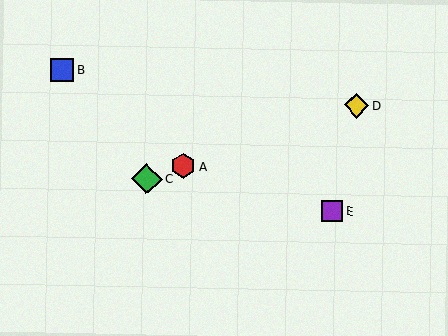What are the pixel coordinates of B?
Object B is at (62, 70).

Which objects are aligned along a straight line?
Objects A, C, D are aligned along a straight line.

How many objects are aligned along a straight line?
3 objects (A, C, D) are aligned along a straight line.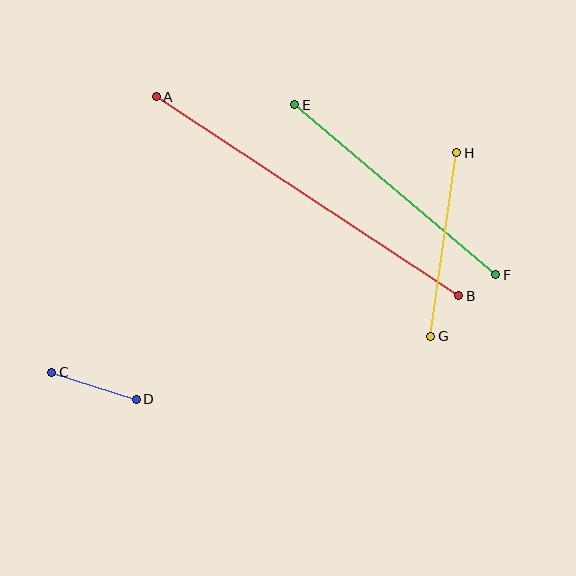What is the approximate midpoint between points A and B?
The midpoint is at approximately (308, 196) pixels.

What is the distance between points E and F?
The distance is approximately 263 pixels.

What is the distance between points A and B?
The distance is approximately 362 pixels.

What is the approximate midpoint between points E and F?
The midpoint is at approximately (395, 190) pixels.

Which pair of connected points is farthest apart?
Points A and B are farthest apart.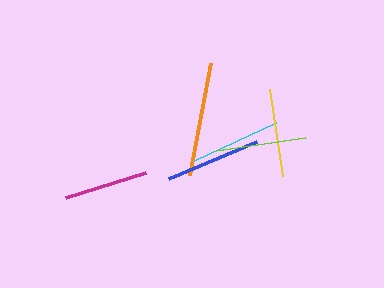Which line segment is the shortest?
The magenta line is the shortest at approximately 84 pixels.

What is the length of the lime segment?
The lime segment is approximately 90 pixels long.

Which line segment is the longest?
The orange line is the longest at approximately 115 pixels.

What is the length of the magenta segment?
The magenta segment is approximately 84 pixels long.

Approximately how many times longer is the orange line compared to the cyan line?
The orange line is approximately 1.3 times the length of the cyan line.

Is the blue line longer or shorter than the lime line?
The blue line is longer than the lime line.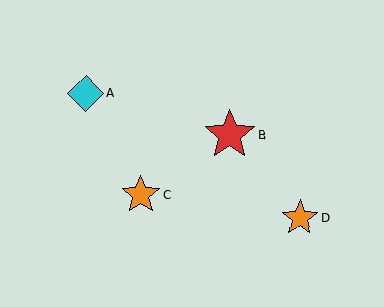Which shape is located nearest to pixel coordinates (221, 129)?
The red star (labeled B) at (230, 135) is nearest to that location.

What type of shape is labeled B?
Shape B is a red star.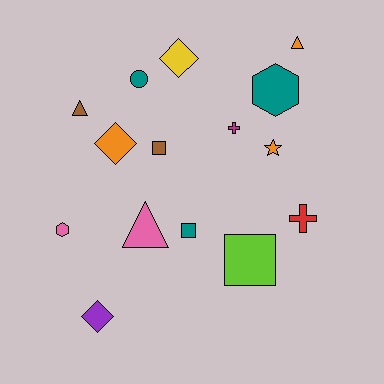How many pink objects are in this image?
There are 2 pink objects.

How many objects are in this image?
There are 15 objects.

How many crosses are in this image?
There are 2 crosses.